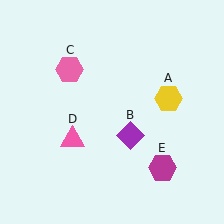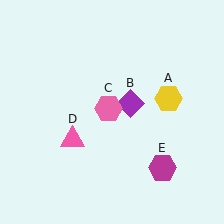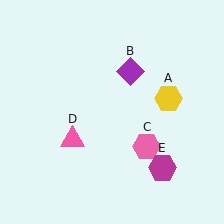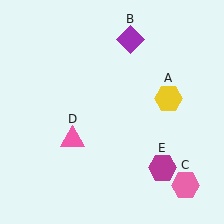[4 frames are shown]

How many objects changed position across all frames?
2 objects changed position: purple diamond (object B), pink hexagon (object C).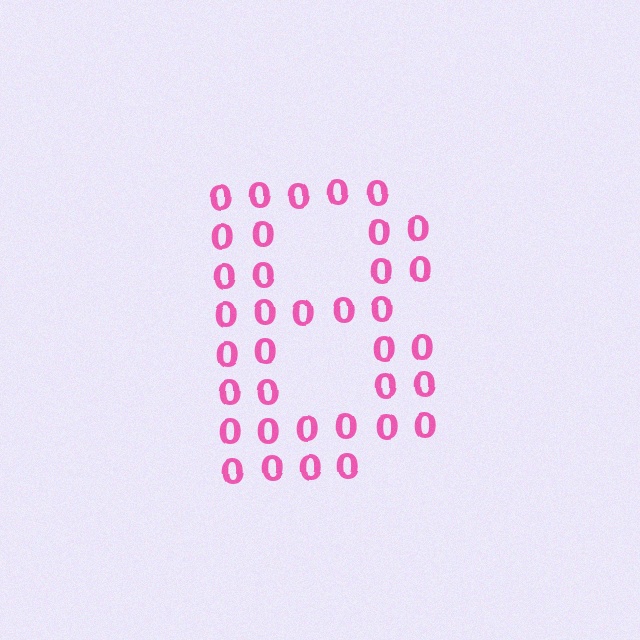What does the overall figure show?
The overall figure shows the letter B.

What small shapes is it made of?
It is made of small digit 0's.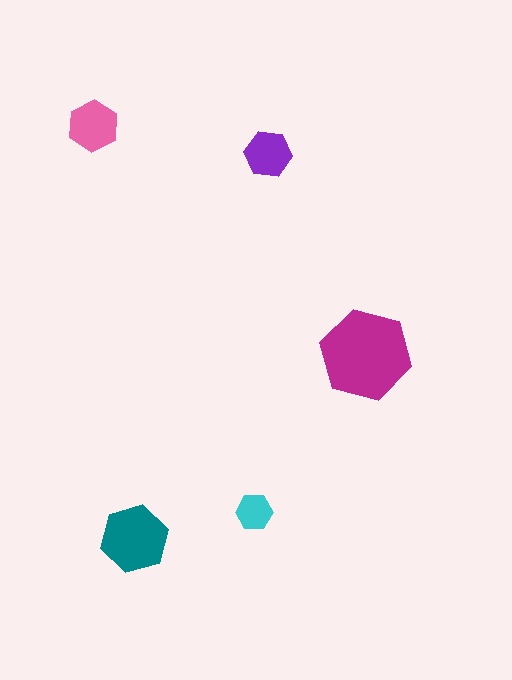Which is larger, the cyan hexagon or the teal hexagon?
The teal one.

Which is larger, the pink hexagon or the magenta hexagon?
The magenta one.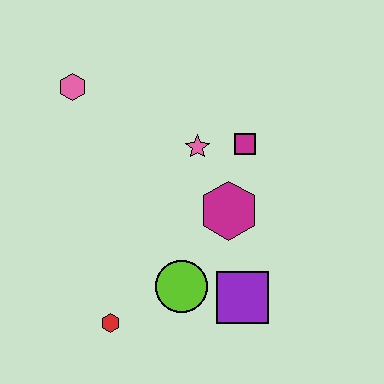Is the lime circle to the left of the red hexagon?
No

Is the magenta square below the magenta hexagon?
No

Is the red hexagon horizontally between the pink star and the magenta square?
No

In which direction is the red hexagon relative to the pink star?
The red hexagon is below the pink star.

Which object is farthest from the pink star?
The red hexagon is farthest from the pink star.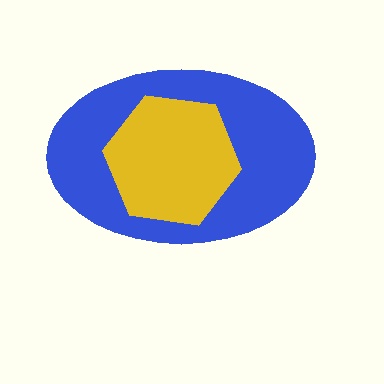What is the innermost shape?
The yellow hexagon.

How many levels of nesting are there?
2.